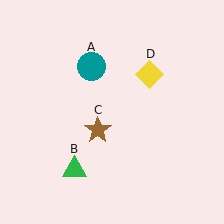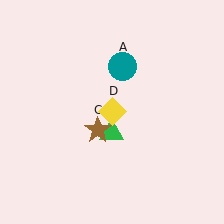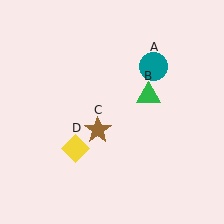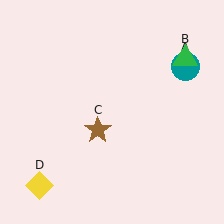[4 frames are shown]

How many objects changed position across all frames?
3 objects changed position: teal circle (object A), green triangle (object B), yellow diamond (object D).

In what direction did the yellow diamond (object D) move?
The yellow diamond (object D) moved down and to the left.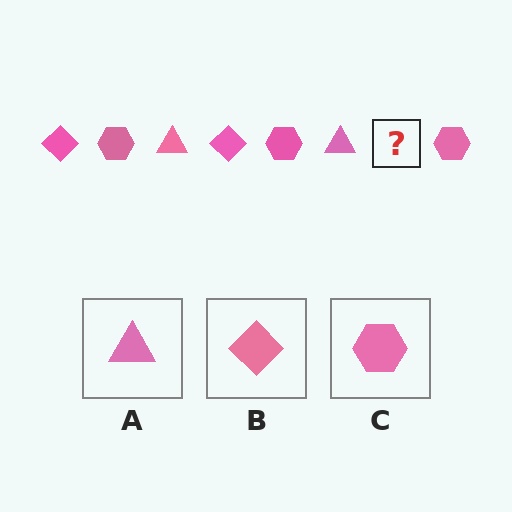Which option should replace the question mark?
Option B.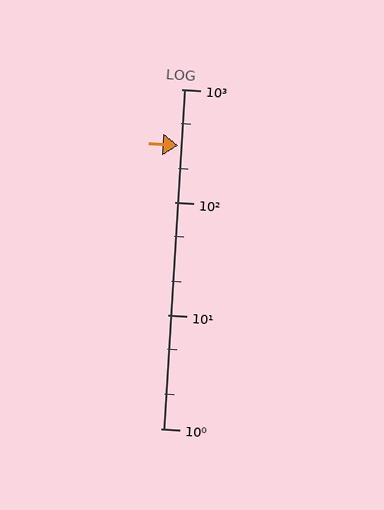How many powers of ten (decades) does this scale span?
The scale spans 3 decades, from 1 to 1000.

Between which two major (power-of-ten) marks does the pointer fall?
The pointer is between 100 and 1000.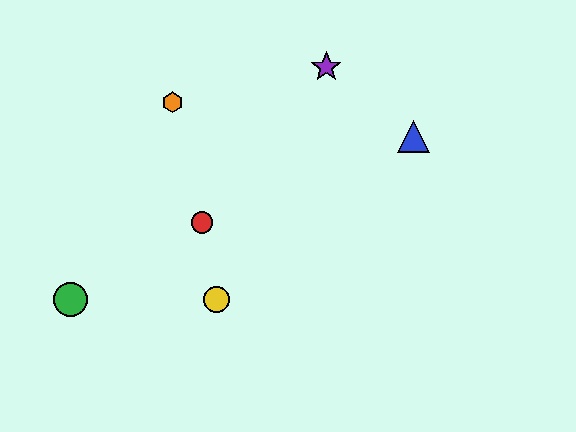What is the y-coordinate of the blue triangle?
The blue triangle is at y≈136.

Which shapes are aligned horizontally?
The green circle, the yellow circle are aligned horizontally.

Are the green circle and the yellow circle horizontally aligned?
Yes, both are at y≈299.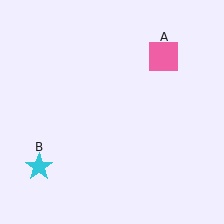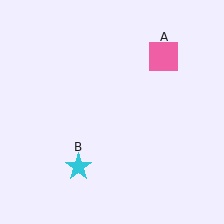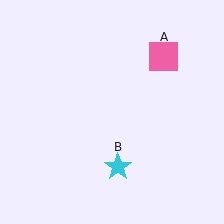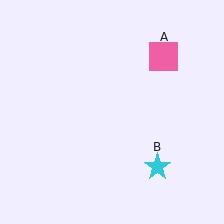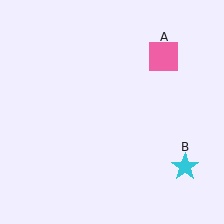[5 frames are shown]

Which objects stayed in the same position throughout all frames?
Pink square (object A) remained stationary.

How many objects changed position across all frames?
1 object changed position: cyan star (object B).